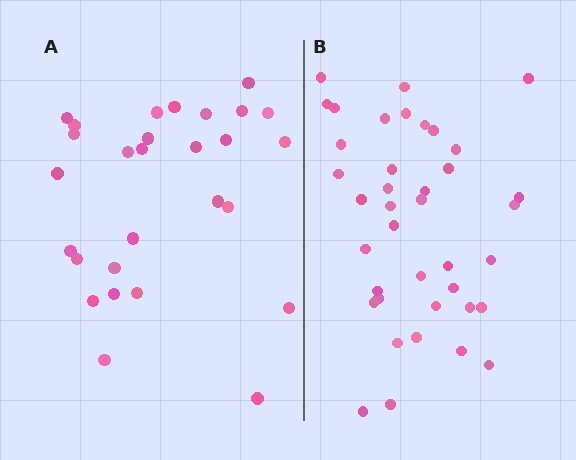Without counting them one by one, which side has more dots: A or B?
Region B (the right region) has more dots.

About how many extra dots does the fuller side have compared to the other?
Region B has roughly 12 or so more dots than region A.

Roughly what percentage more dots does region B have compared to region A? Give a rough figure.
About 40% more.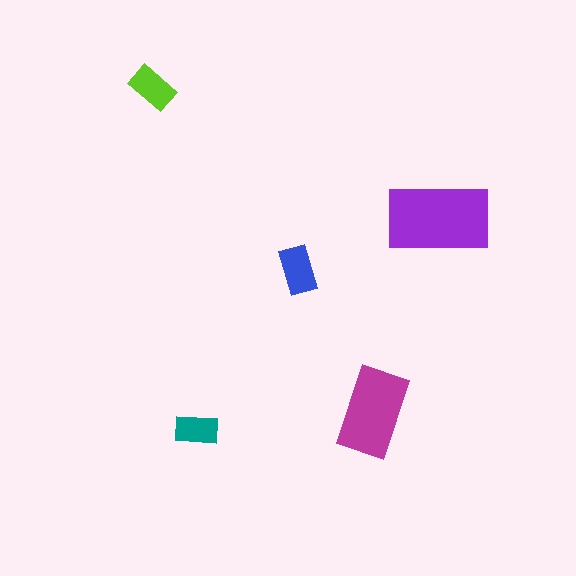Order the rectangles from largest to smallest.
the purple one, the magenta one, the blue one, the lime one, the teal one.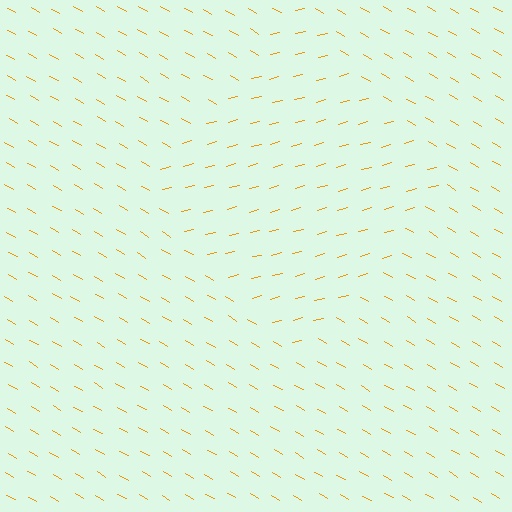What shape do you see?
I see a diamond.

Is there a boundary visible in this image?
Yes, there is a texture boundary formed by a change in line orientation.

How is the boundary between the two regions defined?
The boundary is defined purely by a change in line orientation (approximately 45 degrees difference). All lines are the same color and thickness.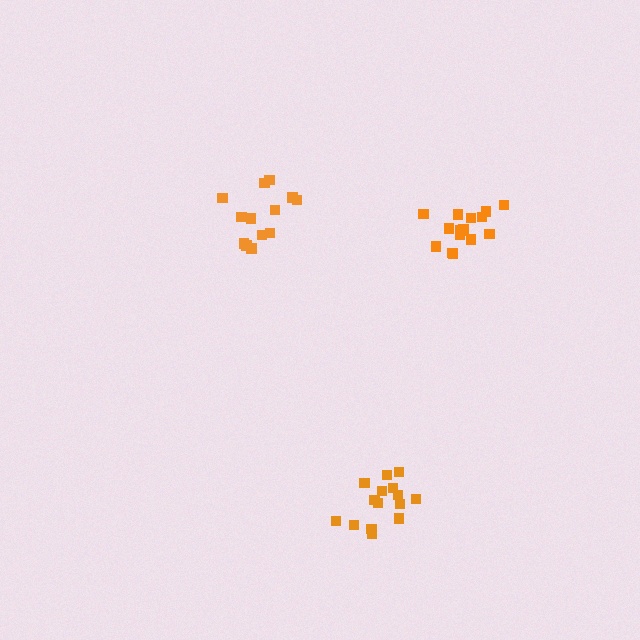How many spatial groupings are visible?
There are 3 spatial groupings.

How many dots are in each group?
Group 1: 13 dots, Group 2: 15 dots, Group 3: 15 dots (43 total).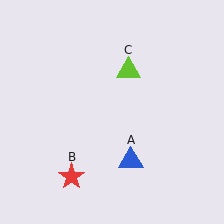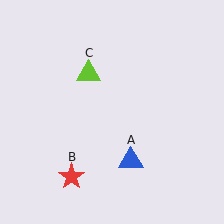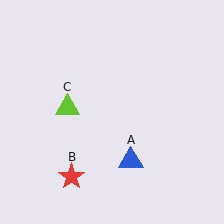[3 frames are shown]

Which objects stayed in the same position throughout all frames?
Blue triangle (object A) and red star (object B) remained stationary.